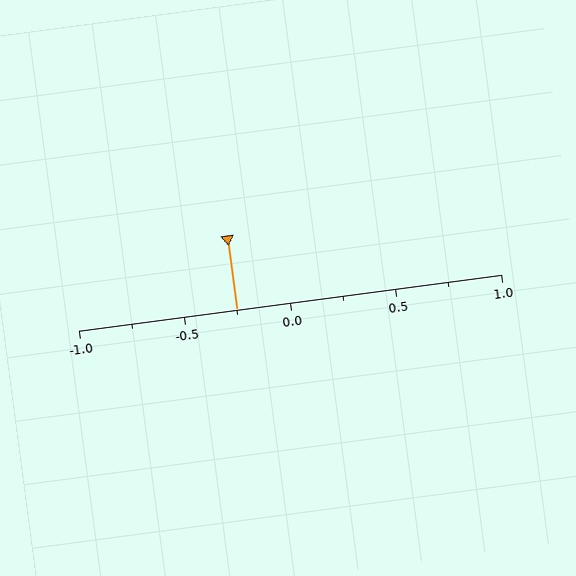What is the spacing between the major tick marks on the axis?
The major ticks are spaced 0.5 apart.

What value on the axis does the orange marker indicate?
The marker indicates approximately -0.25.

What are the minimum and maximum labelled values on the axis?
The axis runs from -1.0 to 1.0.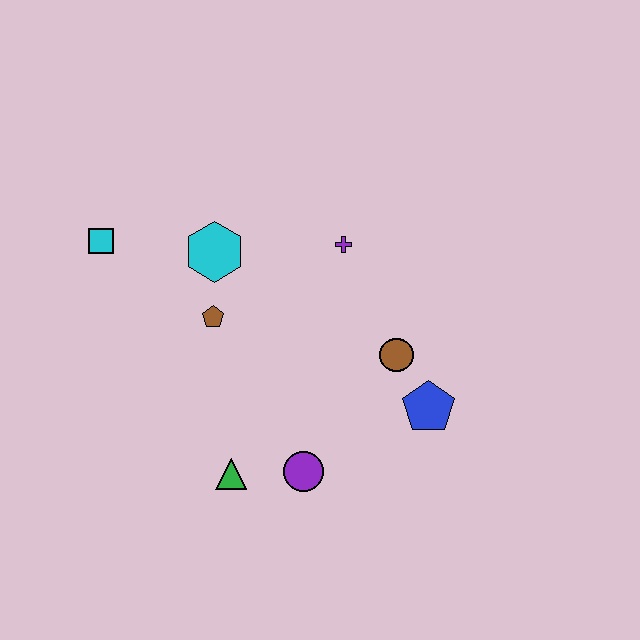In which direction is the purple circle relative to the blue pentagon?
The purple circle is to the left of the blue pentagon.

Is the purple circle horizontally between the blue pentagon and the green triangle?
Yes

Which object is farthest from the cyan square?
The blue pentagon is farthest from the cyan square.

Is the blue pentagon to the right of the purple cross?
Yes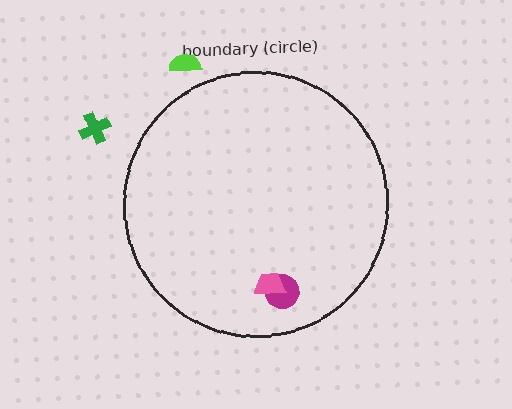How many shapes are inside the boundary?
2 inside, 2 outside.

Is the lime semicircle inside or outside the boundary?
Outside.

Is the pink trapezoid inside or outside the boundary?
Inside.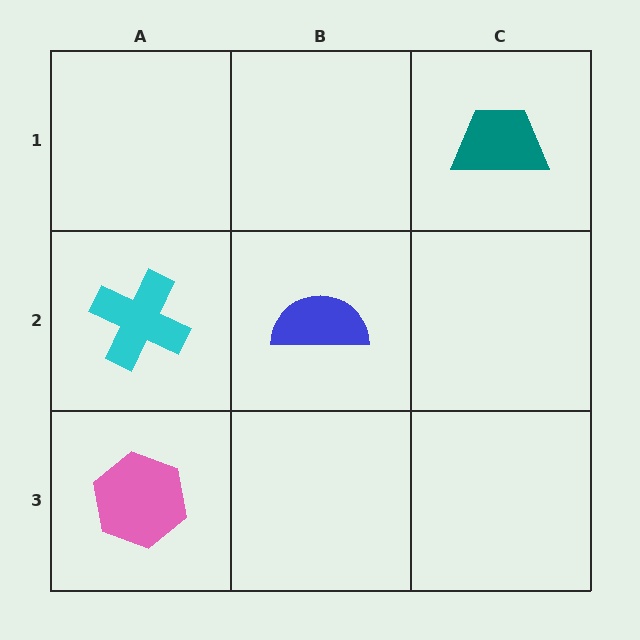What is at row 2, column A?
A cyan cross.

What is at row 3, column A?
A pink hexagon.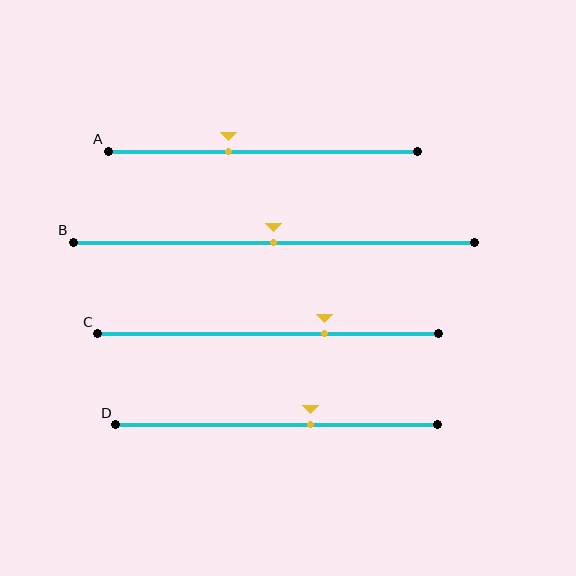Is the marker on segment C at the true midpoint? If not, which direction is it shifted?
No, the marker on segment C is shifted to the right by about 17% of the segment length.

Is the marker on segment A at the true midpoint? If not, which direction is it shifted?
No, the marker on segment A is shifted to the left by about 11% of the segment length.